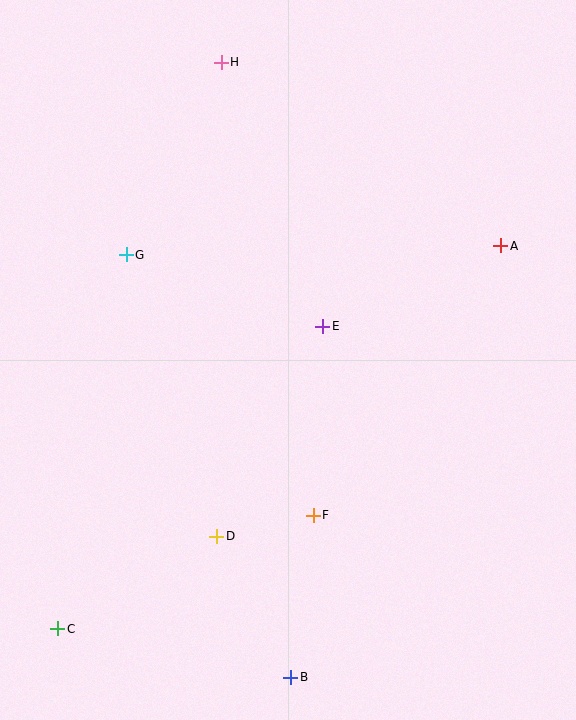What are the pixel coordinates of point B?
Point B is at (291, 677).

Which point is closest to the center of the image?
Point E at (323, 326) is closest to the center.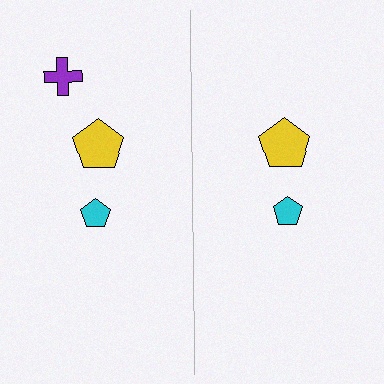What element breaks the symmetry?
A purple cross is missing from the right side.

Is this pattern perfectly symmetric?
No, the pattern is not perfectly symmetric. A purple cross is missing from the right side.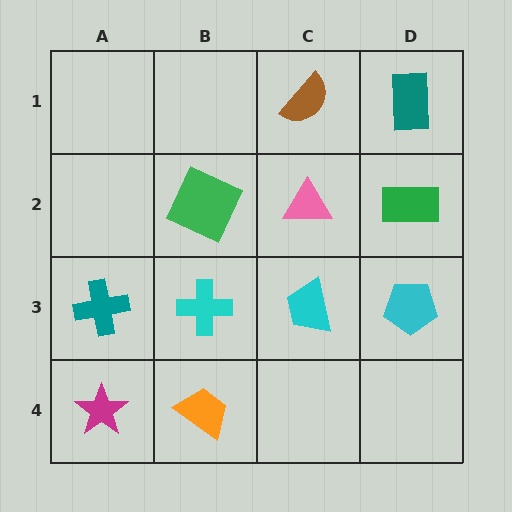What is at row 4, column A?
A magenta star.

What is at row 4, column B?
An orange trapezoid.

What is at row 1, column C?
A brown semicircle.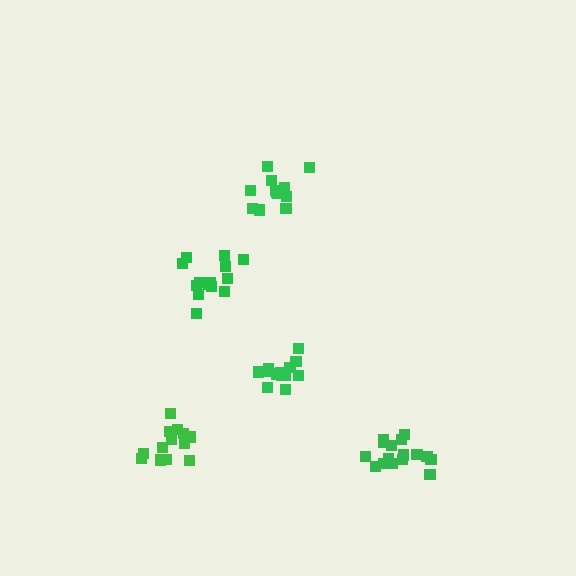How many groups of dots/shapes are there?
There are 5 groups.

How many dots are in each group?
Group 1: 15 dots, Group 2: 16 dots, Group 3: 13 dots, Group 4: 14 dots, Group 5: 12 dots (70 total).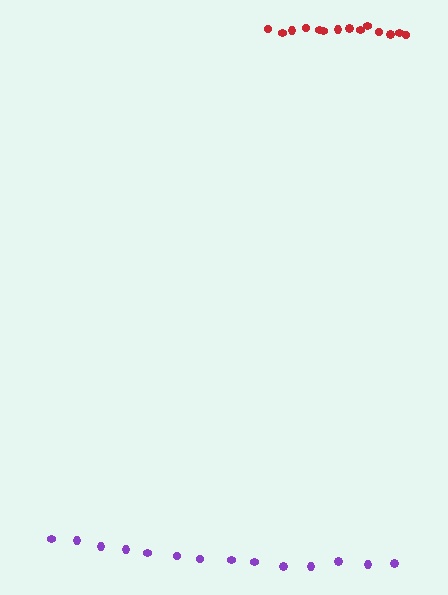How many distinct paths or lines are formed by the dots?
There are 2 distinct paths.